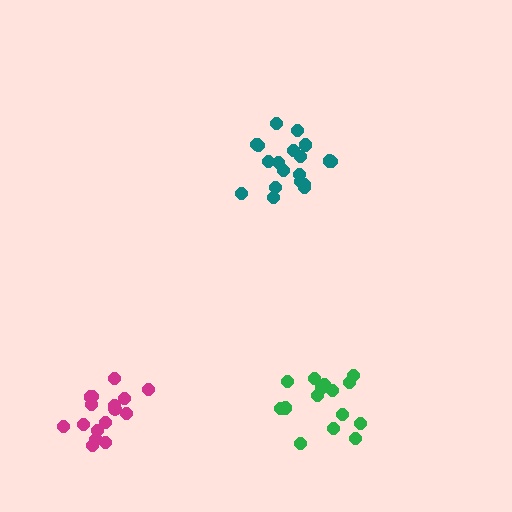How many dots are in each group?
Group 1: 16 dots, Group 2: 19 dots, Group 3: 16 dots (51 total).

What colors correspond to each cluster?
The clusters are colored: green, teal, magenta.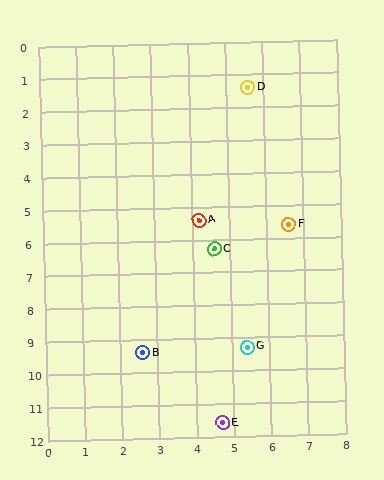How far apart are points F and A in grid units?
Points F and A are about 2.4 grid units apart.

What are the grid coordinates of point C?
Point C is at approximately (4.6, 6.3).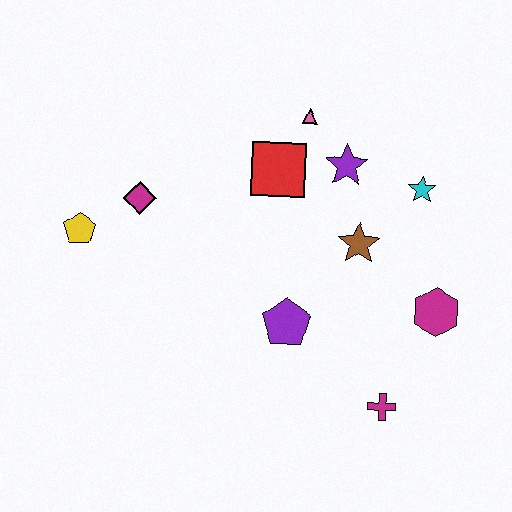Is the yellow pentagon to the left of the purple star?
Yes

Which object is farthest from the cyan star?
The yellow pentagon is farthest from the cyan star.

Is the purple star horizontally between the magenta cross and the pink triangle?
Yes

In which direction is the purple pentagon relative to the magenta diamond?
The purple pentagon is to the right of the magenta diamond.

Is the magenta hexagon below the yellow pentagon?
Yes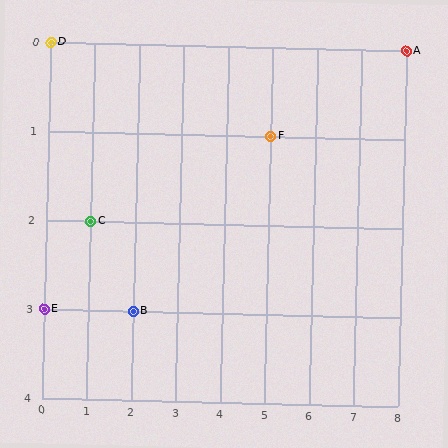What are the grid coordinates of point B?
Point B is at grid coordinates (2, 3).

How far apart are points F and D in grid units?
Points F and D are 5 columns and 1 row apart (about 5.1 grid units diagonally).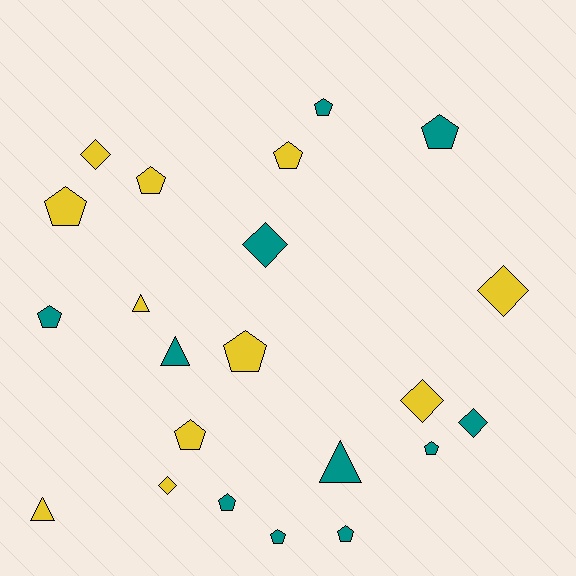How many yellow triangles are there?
There are 2 yellow triangles.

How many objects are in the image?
There are 22 objects.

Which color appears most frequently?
Yellow, with 11 objects.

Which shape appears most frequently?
Pentagon, with 12 objects.